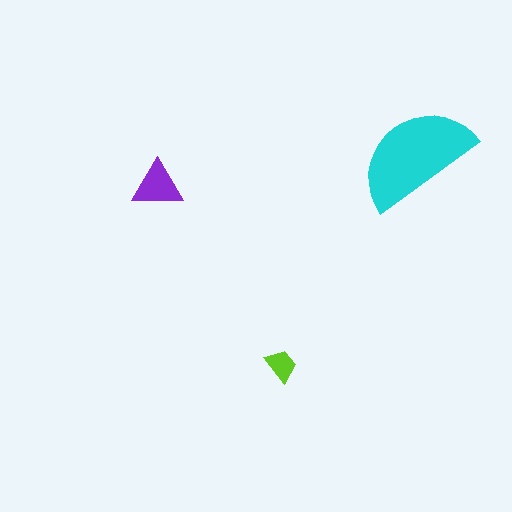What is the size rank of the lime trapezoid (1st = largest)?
3rd.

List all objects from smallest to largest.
The lime trapezoid, the purple triangle, the cyan semicircle.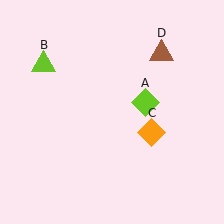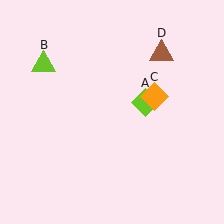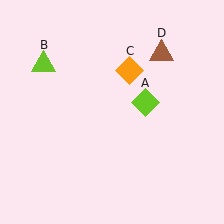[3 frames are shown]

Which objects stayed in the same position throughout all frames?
Lime diamond (object A) and lime triangle (object B) and brown triangle (object D) remained stationary.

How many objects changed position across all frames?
1 object changed position: orange diamond (object C).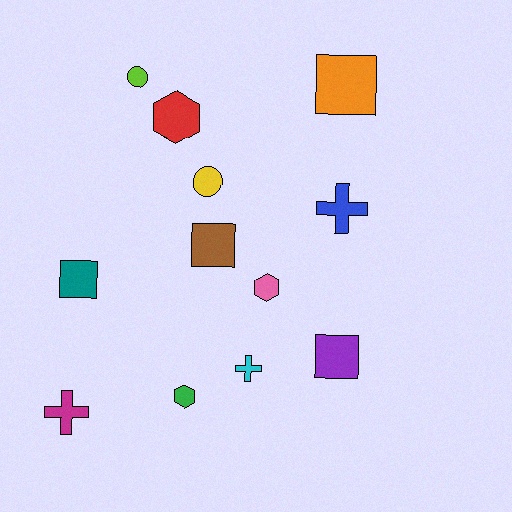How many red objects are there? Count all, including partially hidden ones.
There is 1 red object.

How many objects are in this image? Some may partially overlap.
There are 12 objects.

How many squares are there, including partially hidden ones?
There are 4 squares.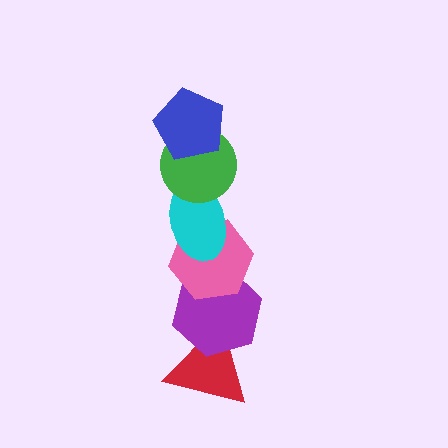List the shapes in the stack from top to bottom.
From top to bottom: the blue pentagon, the green circle, the cyan ellipse, the pink hexagon, the purple hexagon, the red triangle.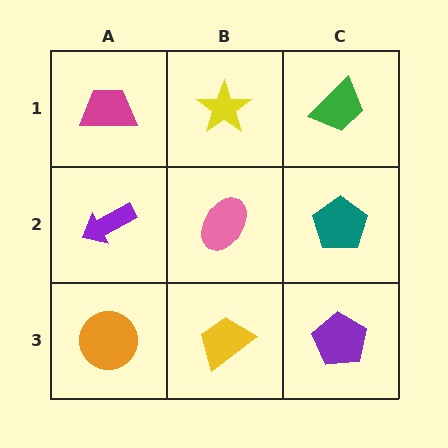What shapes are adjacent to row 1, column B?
A pink ellipse (row 2, column B), a magenta trapezoid (row 1, column A), a green trapezoid (row 1, column C).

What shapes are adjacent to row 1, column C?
A teal pentagon (row 2, column C), a yellow star (row 1, column B).